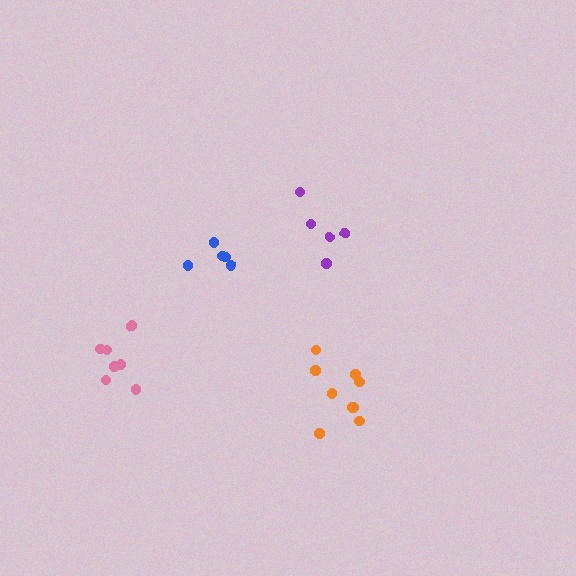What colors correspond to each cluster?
The clusters are colored: pink, purple, blue, orange.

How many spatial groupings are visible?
There are 4 spatial groupings.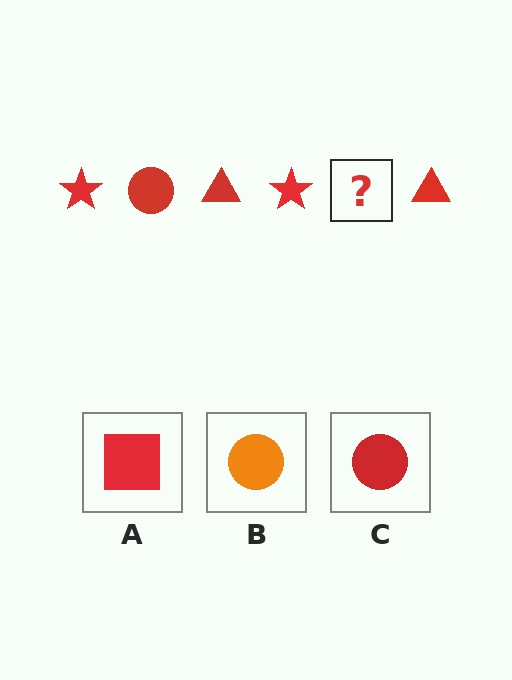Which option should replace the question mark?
Option C.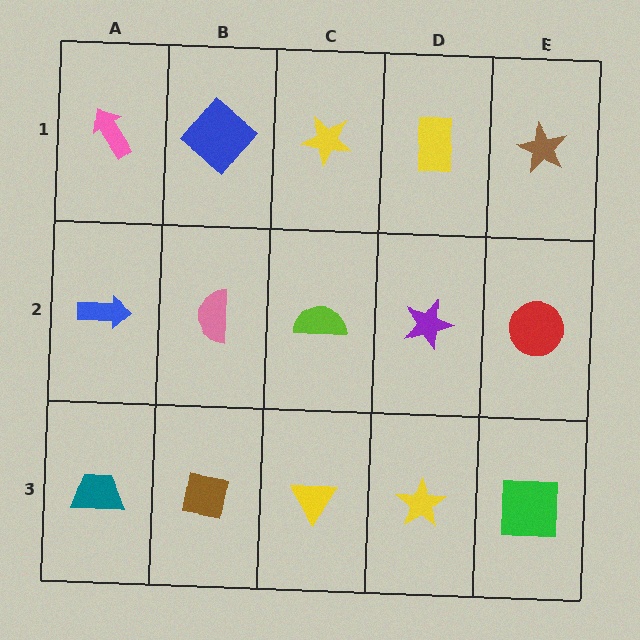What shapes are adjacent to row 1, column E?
A red circle (row 2, column E), a yellow rectangle (row 1, column D).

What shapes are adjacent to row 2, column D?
A yellow rectangle (row 1, column D), a yellow star (row 3, column D), a lime semicircle (row 2, column C), a red circle (row 2, column E).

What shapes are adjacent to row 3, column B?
A pink semicircle (row 2, column B), a teal trapezoid (row 3, column A), a yellow triangle (row 3, column C).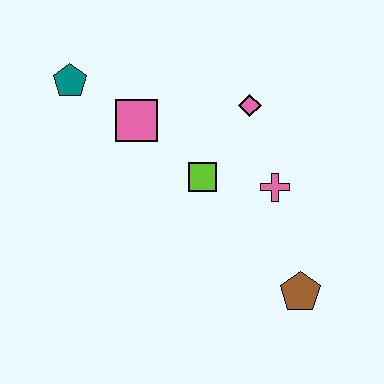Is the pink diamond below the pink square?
No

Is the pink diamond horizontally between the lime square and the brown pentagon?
Yes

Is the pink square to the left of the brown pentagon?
Yes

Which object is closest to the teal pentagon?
The pink square is closest to the teal pentagon.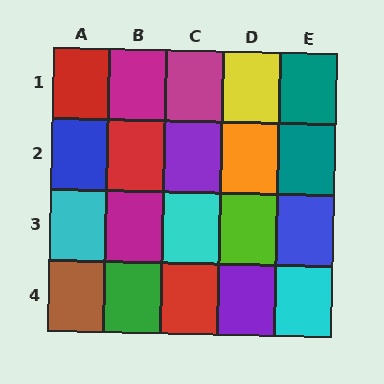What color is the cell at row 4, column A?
Brown.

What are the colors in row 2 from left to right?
Blue, red, purple, orange, teal.